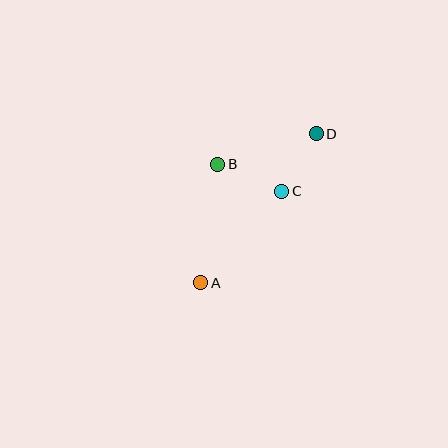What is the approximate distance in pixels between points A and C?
The distance between A and C is approximately 122 pixels.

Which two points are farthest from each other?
Points A and D are farthest from each other.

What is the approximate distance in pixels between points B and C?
The distance between B and C is approximately 70 pixels.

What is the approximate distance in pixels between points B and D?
The distance between B and D is approximately 103 pixels.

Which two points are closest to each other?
Points C and D are closest to each other.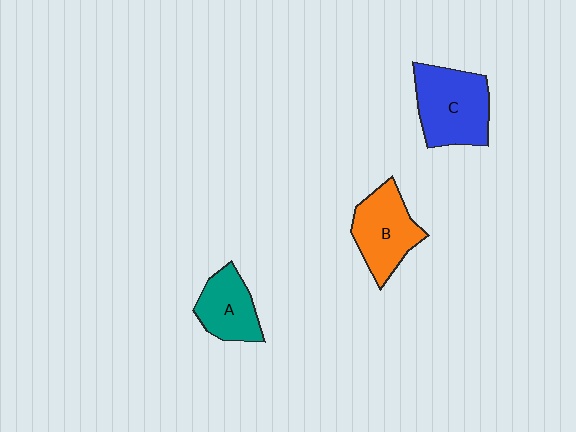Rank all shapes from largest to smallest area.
From largest to smallest: C (blue), B (orange), A (teal).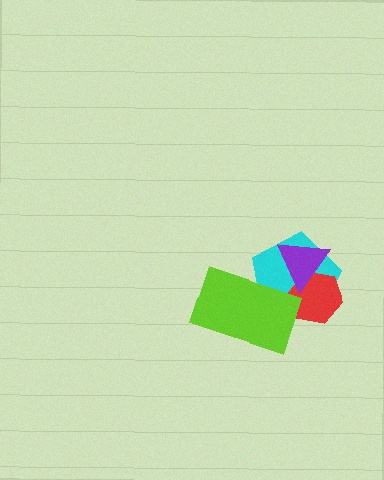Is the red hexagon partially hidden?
Yes, it is partially covered by another shape.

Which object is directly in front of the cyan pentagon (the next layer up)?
The red hexagon is directly in front of the cyan pentagon.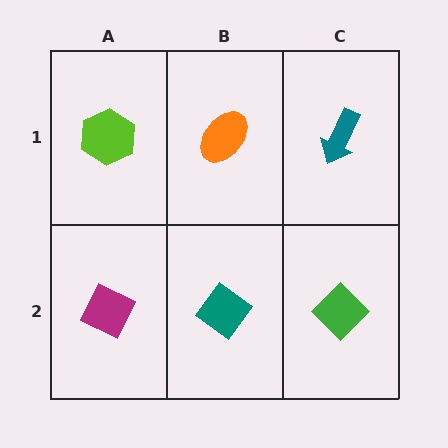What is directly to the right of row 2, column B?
A green diamond.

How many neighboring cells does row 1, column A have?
2.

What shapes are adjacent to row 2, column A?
A lime hexagon (row 1, column A), a teal diamond (row 2, column B).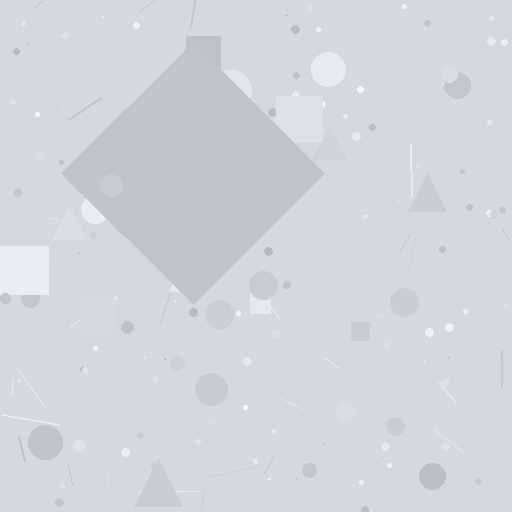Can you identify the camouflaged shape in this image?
The camouflaged shape is a diamond.